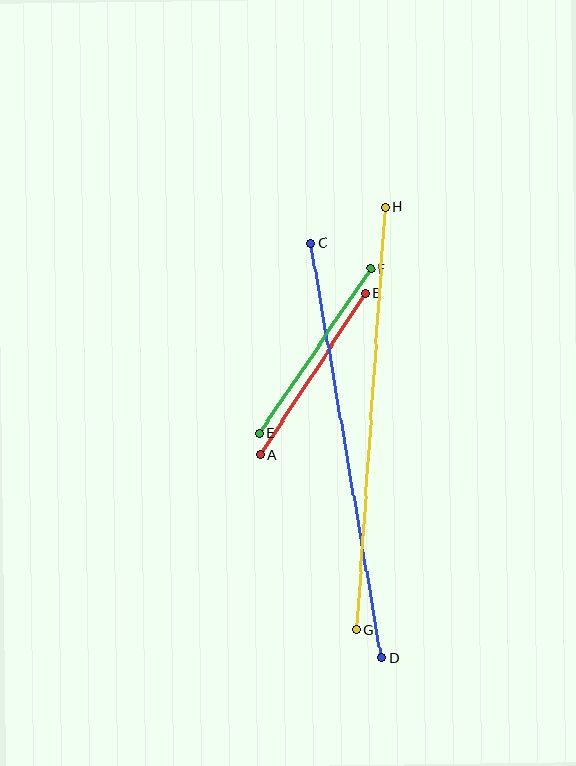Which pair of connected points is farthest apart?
Points G and H are farthest apart.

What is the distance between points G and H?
The distance is approximately 424 pixels.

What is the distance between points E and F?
The distance is approximately 200 pixels.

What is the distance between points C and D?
The distance is approximately 421 pixels.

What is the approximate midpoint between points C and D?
The midpoint is at approximately (346, 450) pixels.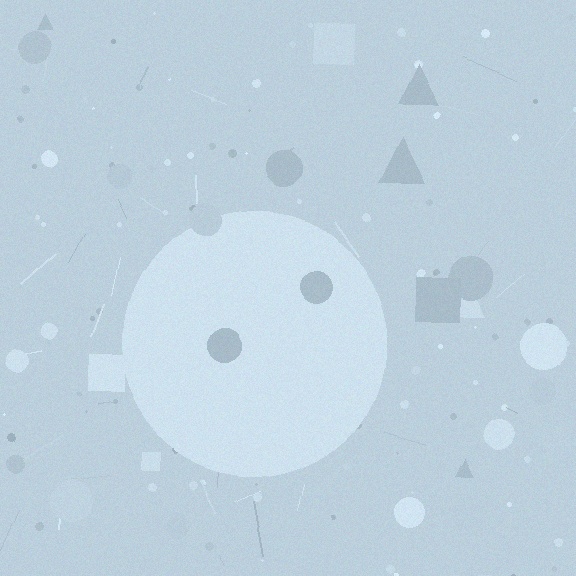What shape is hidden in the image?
A circle is hidden in the image.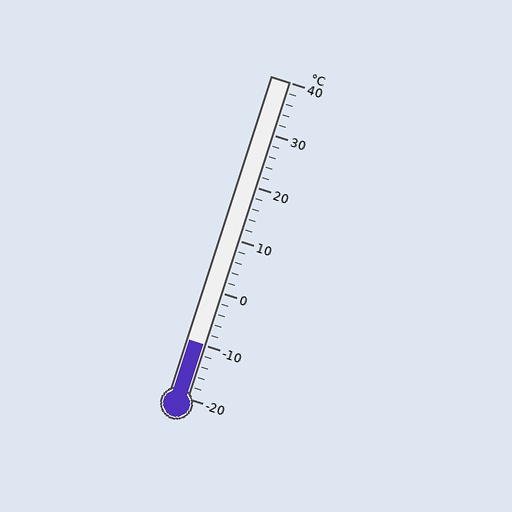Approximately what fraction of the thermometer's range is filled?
The thermometer is filled to approximately 15% of its range.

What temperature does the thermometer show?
The thermometer shows approximately -10°C.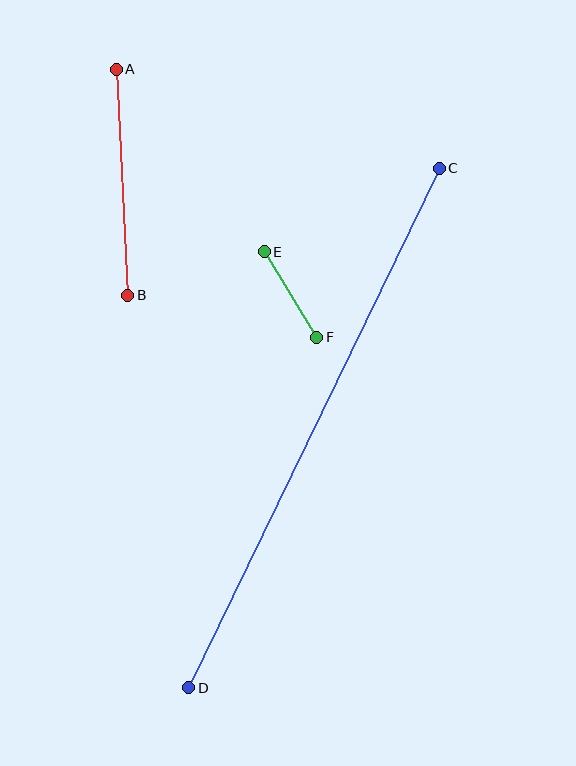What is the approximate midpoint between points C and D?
The midpoint is at approximately (314, 428) pixels.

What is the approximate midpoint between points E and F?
The midpoint is at approximately (291, 294) pixels.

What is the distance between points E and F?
The distance is approximately 101 pixels.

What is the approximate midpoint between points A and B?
The midpoint is at approximately (122, 182) pixels.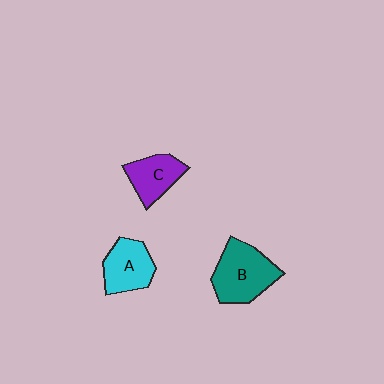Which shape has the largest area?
Shape B (teal).